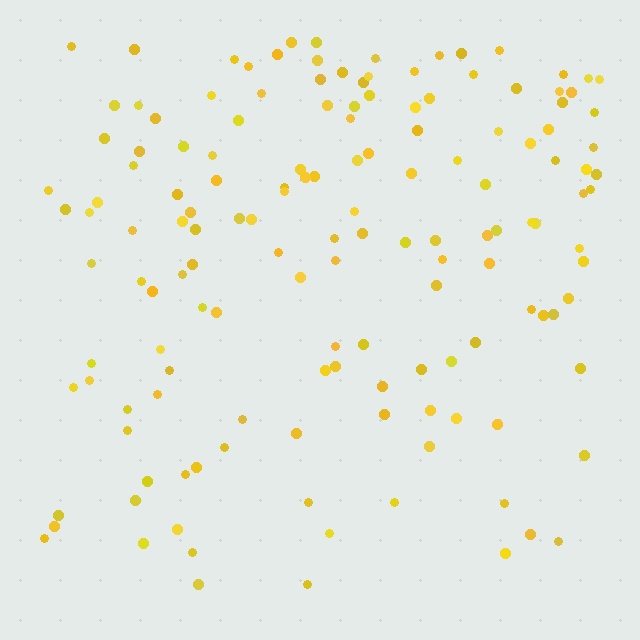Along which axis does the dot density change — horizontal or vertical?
Vertical.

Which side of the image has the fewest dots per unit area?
The bottom.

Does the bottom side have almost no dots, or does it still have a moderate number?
Still a moderate number, just noticeably fewer than the top.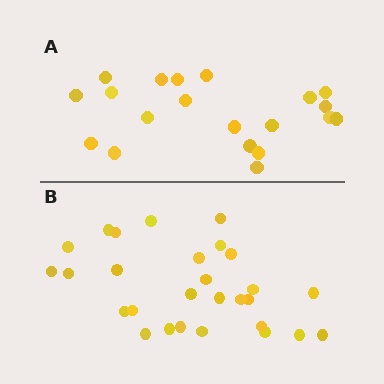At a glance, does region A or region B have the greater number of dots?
Region B (the bottom region) has more dots.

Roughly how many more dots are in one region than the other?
Region B has roughly 8 or so more dots than region A.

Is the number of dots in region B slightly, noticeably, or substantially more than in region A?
Region B has noticeably more, but not dramatically so. The ratio is roughly 1.4 to 1.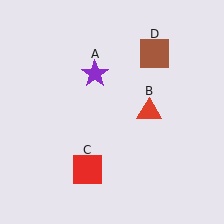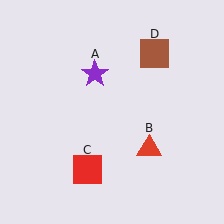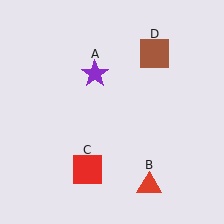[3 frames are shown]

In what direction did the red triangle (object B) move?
The red triangle (object B) moved down.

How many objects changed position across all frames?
1 object changed position: red triangle (object B).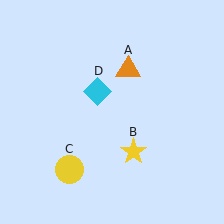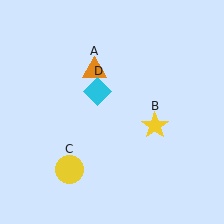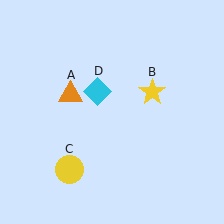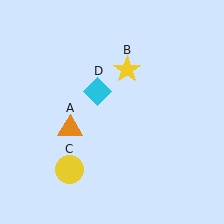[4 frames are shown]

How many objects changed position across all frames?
2 objects changed position: orange triangle (object A), yellow star (object B).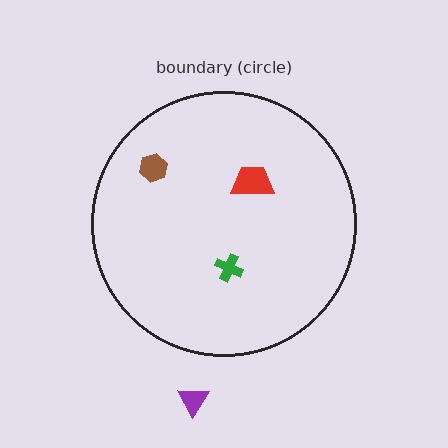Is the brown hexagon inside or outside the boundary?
Inside.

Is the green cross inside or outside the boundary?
Inside.